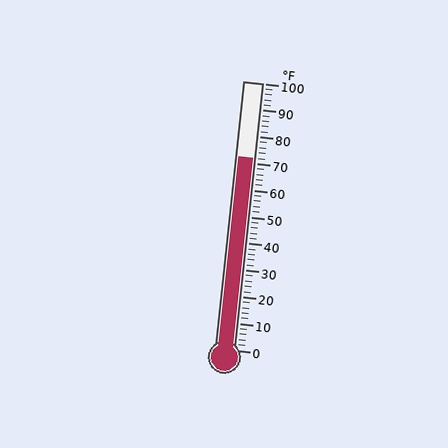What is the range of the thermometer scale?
The thermometer scale ranges from 0°F to 100°F.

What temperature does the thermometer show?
The thermometer shows approximately 72°F.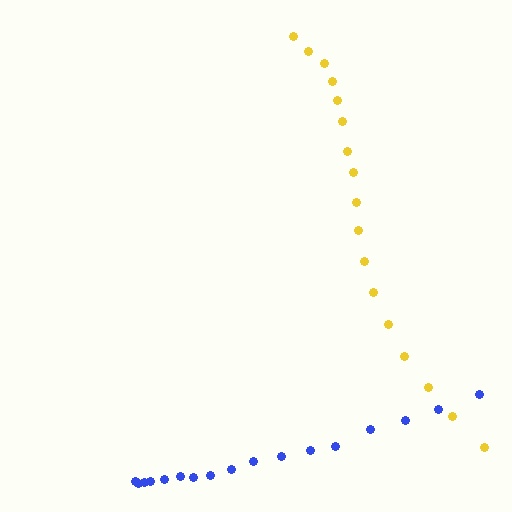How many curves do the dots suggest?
There are 2 distinct paths.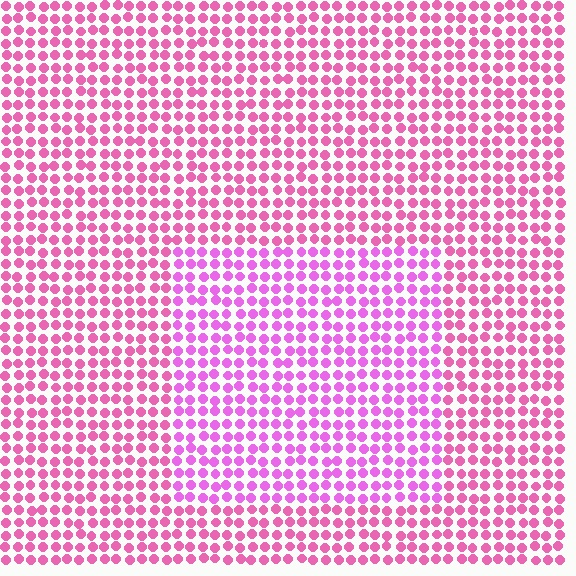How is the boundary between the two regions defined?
The boundary is defined purely by a slight shift in hue (about 26 degrees). Spacing, size, and orientation are identical on both sides.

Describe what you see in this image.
The image is filled with small pink elements in a uniform arrangement. A rectangle-shaped region is visible where the elements are tinted to a slightly different hue, forming a subtle color boundary.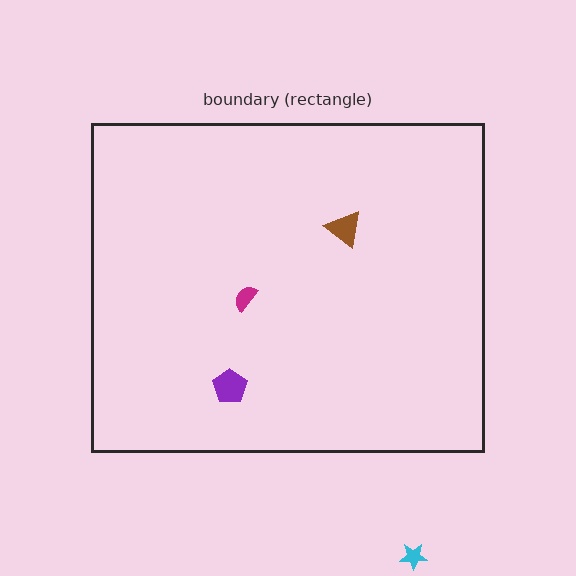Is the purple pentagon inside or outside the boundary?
Inside.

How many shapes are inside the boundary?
3 inside, 1 outside.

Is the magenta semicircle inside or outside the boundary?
Inside.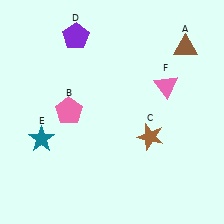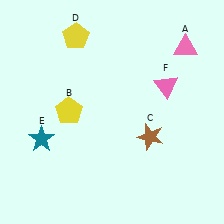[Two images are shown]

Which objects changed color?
A changed from brown to pink. B changed from pink to yellow. D changed from purple to yellow.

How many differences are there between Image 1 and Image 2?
There are 3 differences between the two images.